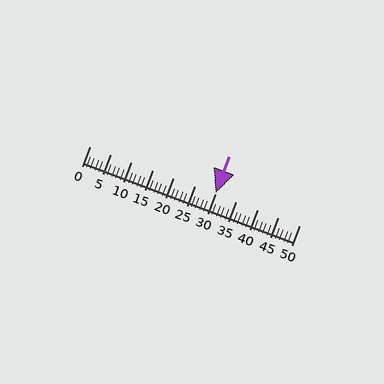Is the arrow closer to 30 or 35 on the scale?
The arrow is closer to 30.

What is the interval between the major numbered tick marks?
The major tick marks are spaced 5 units apart.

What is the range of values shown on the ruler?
The ruler shows values from 0 to 50.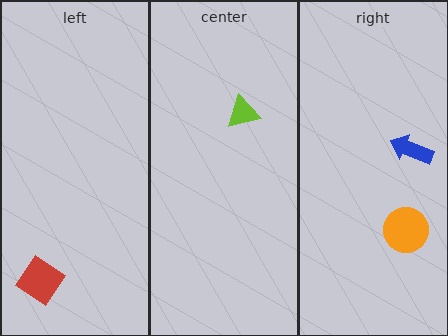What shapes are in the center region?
The lime triangle.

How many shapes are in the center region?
1.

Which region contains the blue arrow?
The right region.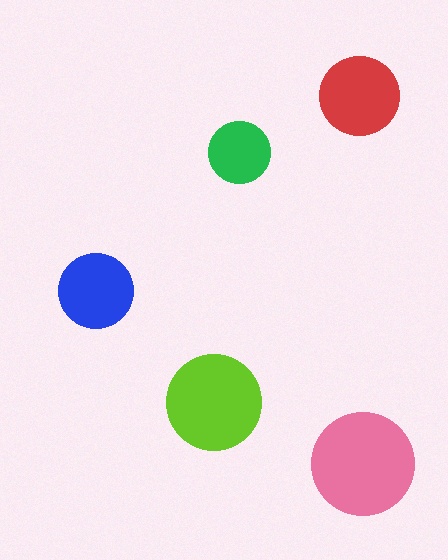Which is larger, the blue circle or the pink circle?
The pink one.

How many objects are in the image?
There are 5 objects in the image.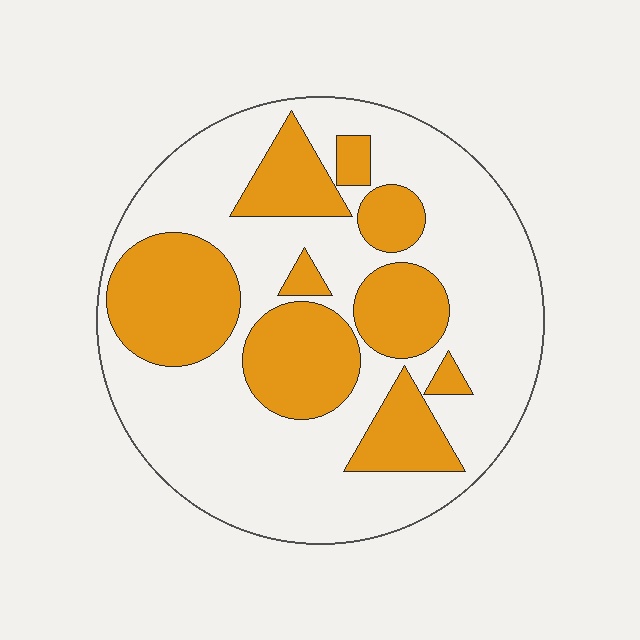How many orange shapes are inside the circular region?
9.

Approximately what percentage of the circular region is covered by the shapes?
Approximately 35%.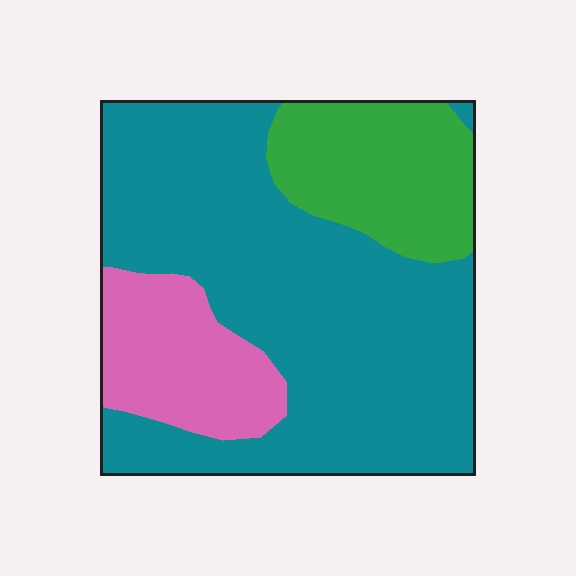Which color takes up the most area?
Teal, at roughly 65%.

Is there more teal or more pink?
Teal.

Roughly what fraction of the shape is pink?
Pink takes up about one sixth (1/6) of the shape.